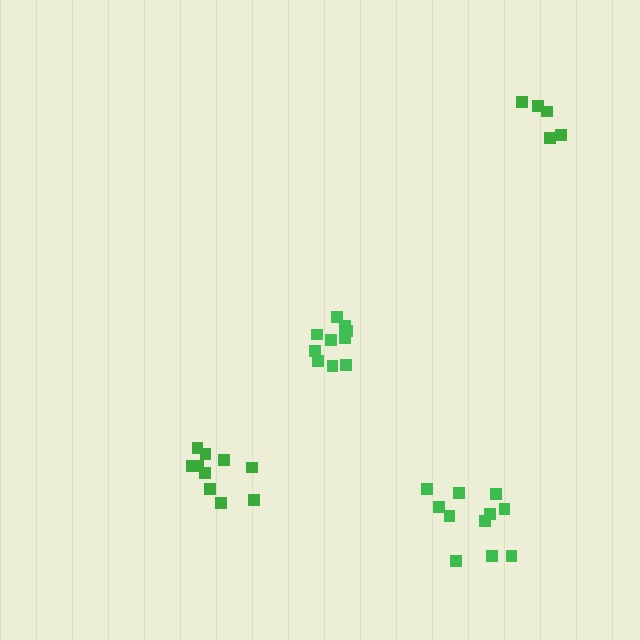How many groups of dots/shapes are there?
There are 4 groups.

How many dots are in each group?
Group 1: 10 dots, Group 2: 11 dots, Group 3: 10 dots, Group 4: 5 dots (36 total).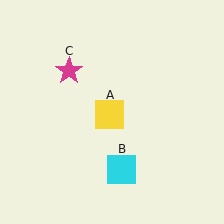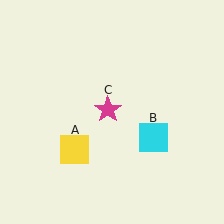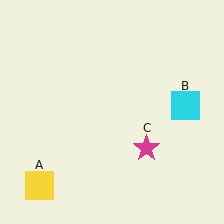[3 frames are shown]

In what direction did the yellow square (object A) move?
The yellow square (object A) moved down and to the left.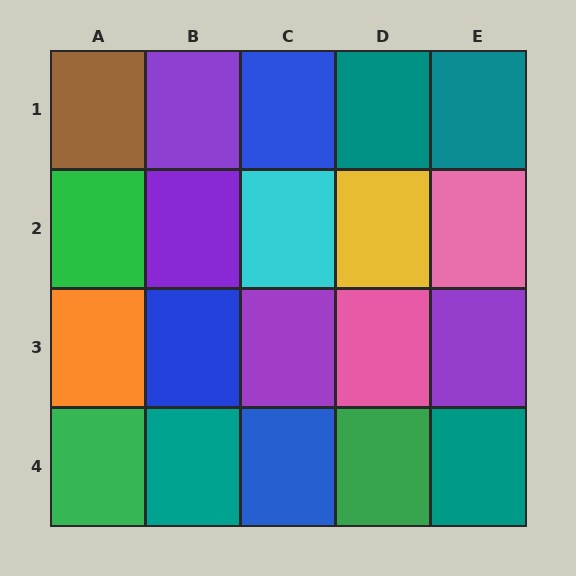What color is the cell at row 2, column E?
Pink.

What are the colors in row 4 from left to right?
Green, teal, blue, green, teal.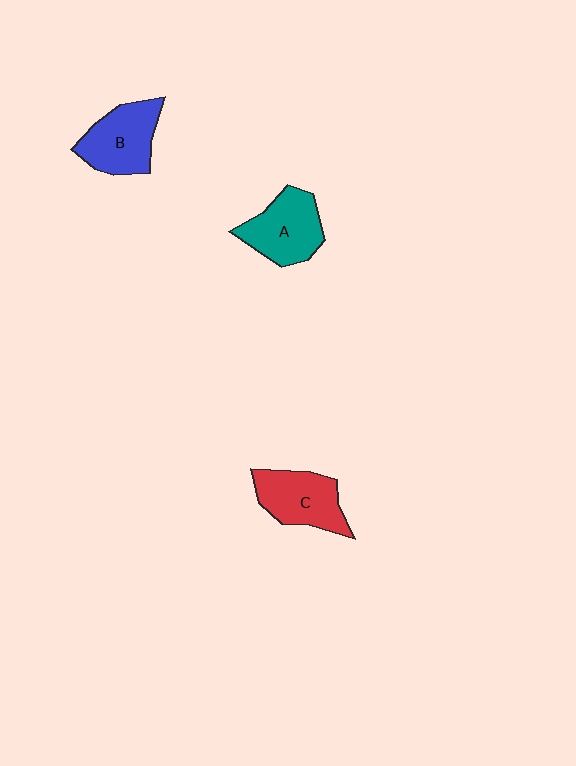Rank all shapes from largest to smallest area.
From largest to smallest: A (teal), B (blue), C (red).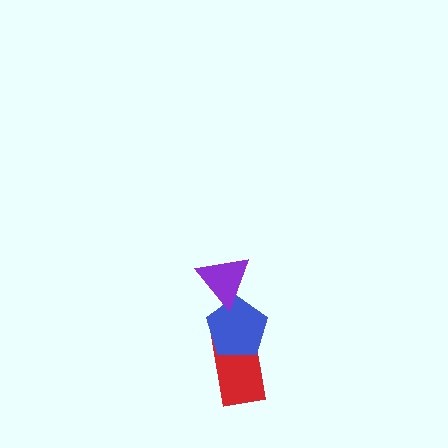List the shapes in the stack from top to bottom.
From top to bottom: the purple triangle, the blue pentagon, the red rectangle.